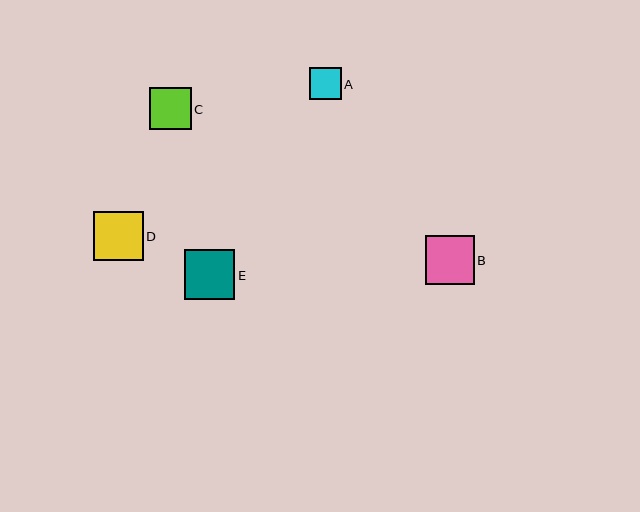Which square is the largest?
Square E is the largest with a size of approximately 50 pixels.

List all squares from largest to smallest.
From largest to smallest: E, D, B, C, A.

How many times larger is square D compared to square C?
Square D is approximately 1.2 times the size of square C.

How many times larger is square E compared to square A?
Square E is approximately 1.6 times the size of square A.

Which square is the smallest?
Square A is the smallest with a size of approximately 32 pixels.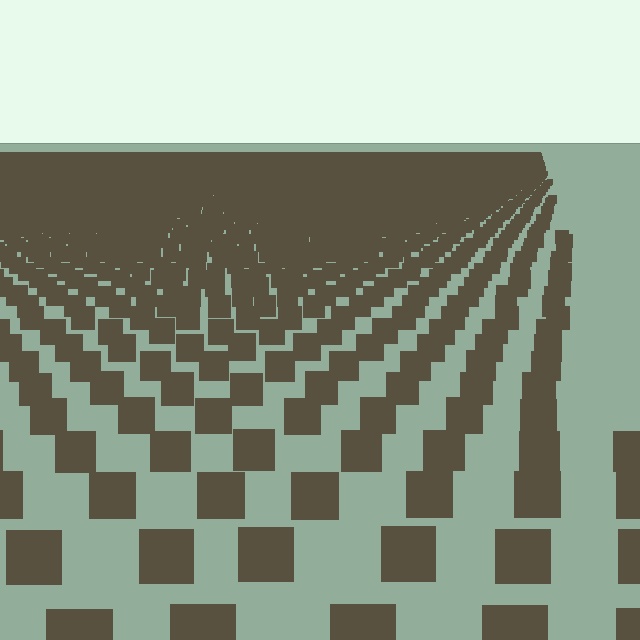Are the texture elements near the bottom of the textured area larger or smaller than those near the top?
Larger. Near the bottom, elements are closer to the viewer and appear at a bigger on-screen size.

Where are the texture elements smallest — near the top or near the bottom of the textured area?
Near the top.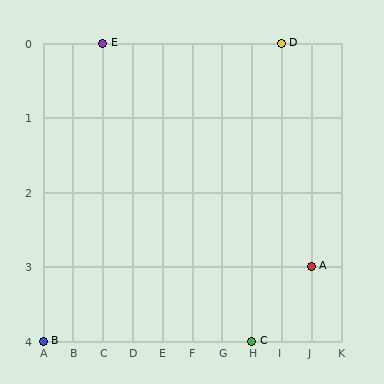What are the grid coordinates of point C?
Point C is at grid coordinates (H, 4).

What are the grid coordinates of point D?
Point D is at grid coordinates (I, 0).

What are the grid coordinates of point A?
Point A is at grid coordinates (J, 3).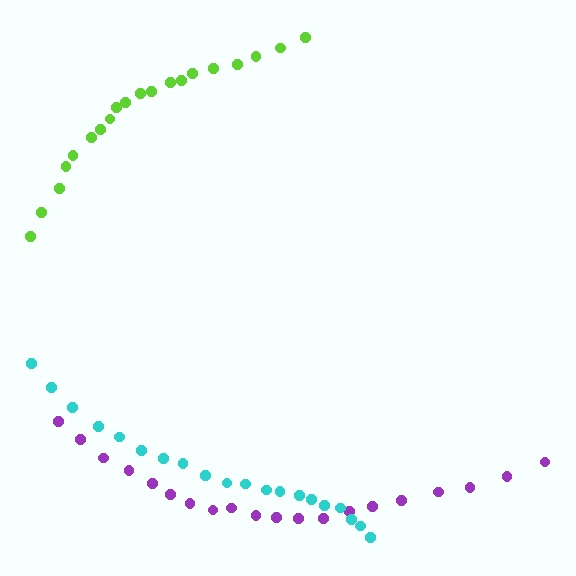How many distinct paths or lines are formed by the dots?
There are 3 distinct paths.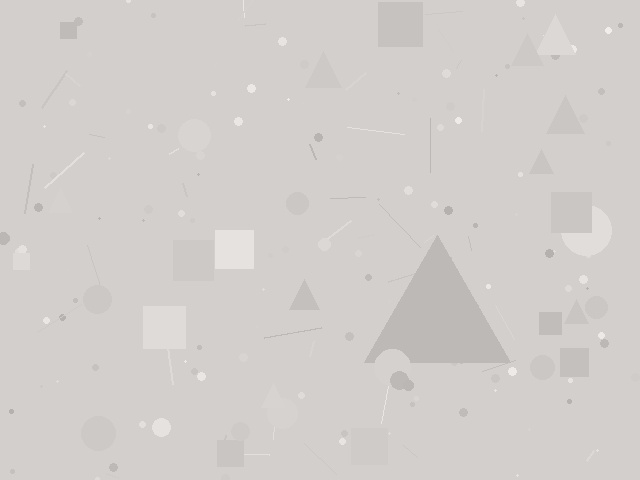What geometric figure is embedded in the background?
A triangle is embedded in the background.